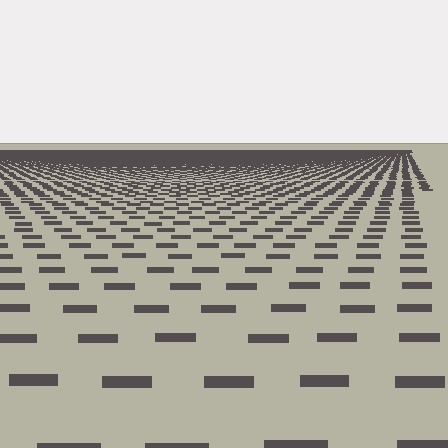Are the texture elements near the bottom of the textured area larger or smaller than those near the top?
Larger. Near the bottom, elements are closer to the viewer and appear at a bigger on-screen size.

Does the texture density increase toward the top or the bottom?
Density increases toward the top.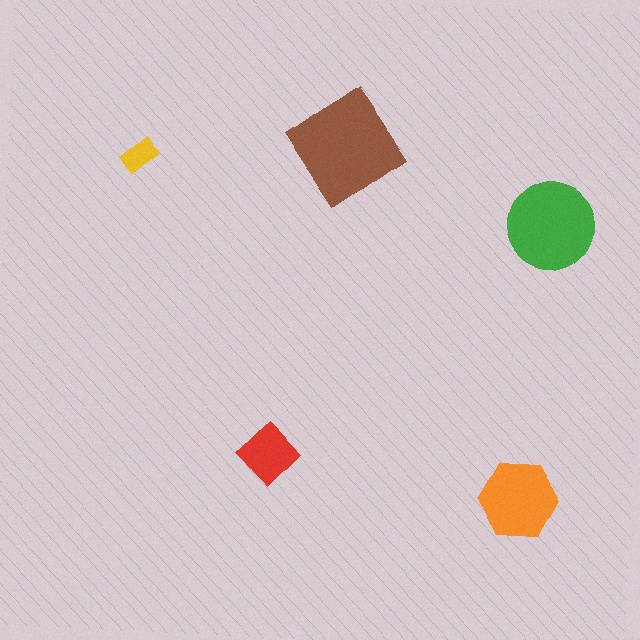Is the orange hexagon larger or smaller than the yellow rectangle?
Larger.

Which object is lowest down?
The orange hexagon is bottommost.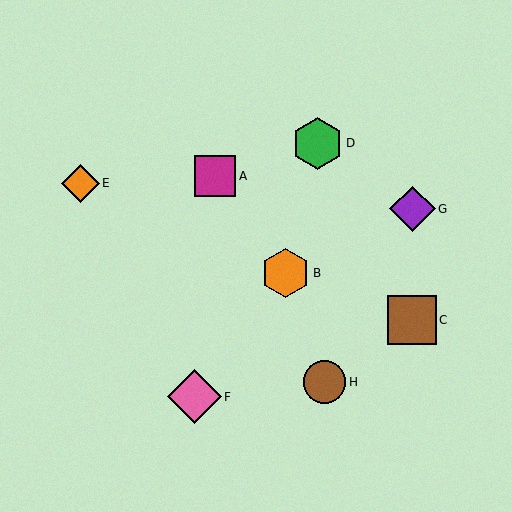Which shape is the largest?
The pink diamond (labeled F) is the largest.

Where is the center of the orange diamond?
The center of the orange diamond is at (80, 183).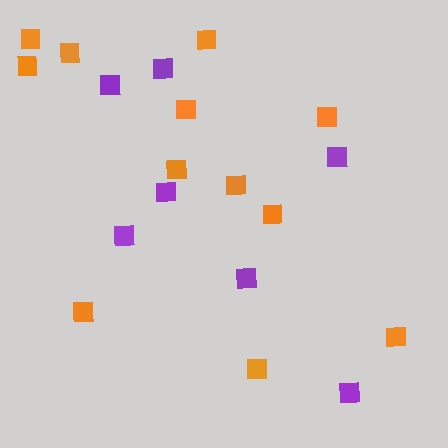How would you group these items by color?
There are 2 groups: one group of purple squares (7) and one group of orange squares (12).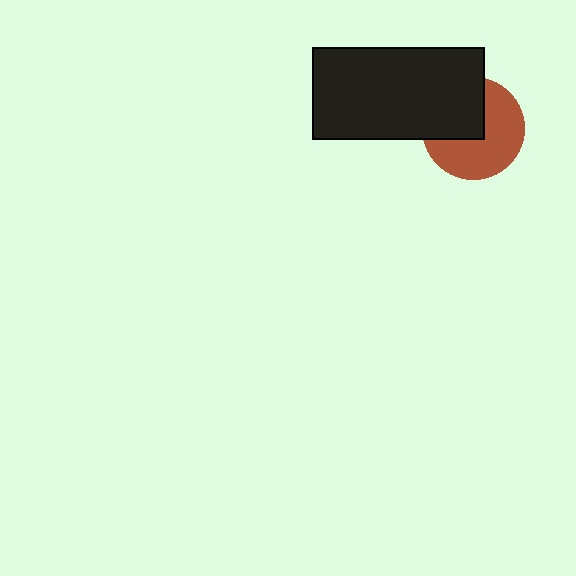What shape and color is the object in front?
The object in front is a black rectangle.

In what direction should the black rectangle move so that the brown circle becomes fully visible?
The black rectangle should move toward the upper-left. That is the shortest direction to clear the overlap and leave the brown circle fully visible.